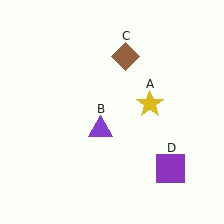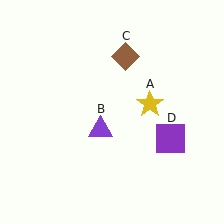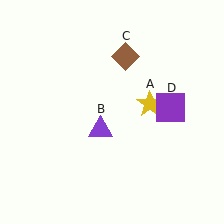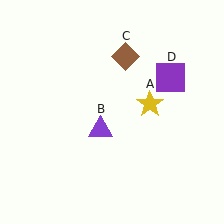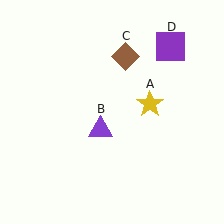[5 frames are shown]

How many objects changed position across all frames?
1 object changed position: purple square (object D).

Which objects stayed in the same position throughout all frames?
Yellow star (object A) and purple triangle (object B) and brown diamond (object C) remained stationary.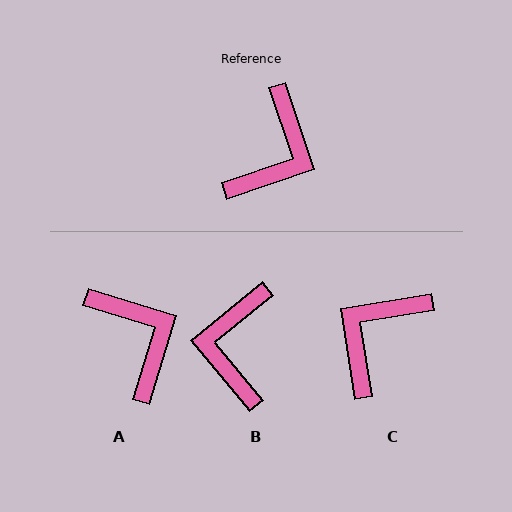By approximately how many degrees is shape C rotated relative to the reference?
Approximately 171 degrees counter-clockwise.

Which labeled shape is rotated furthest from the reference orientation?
C, about 171 degrees away.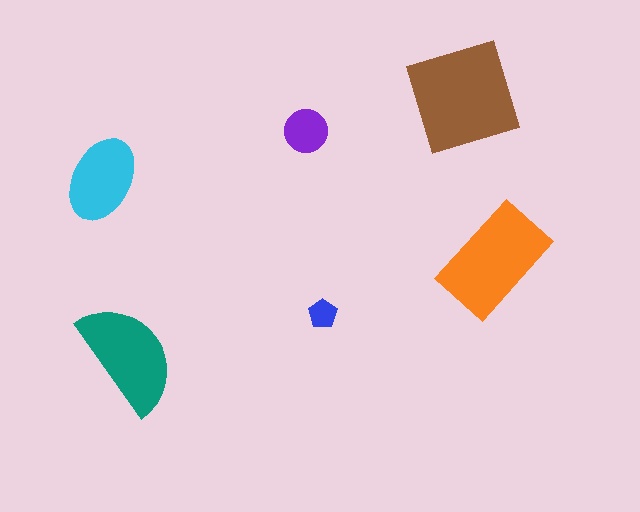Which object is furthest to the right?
The orange rectangle is rightmost.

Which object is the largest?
The brown square.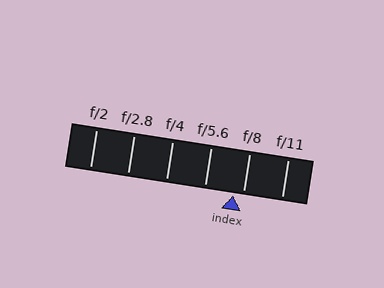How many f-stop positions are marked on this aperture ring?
There are 6 f-stop positions marked.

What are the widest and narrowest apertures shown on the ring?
The widest aperture shown is f/2 and the narrowest is f/11.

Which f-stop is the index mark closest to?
The index mark is closest to f/8.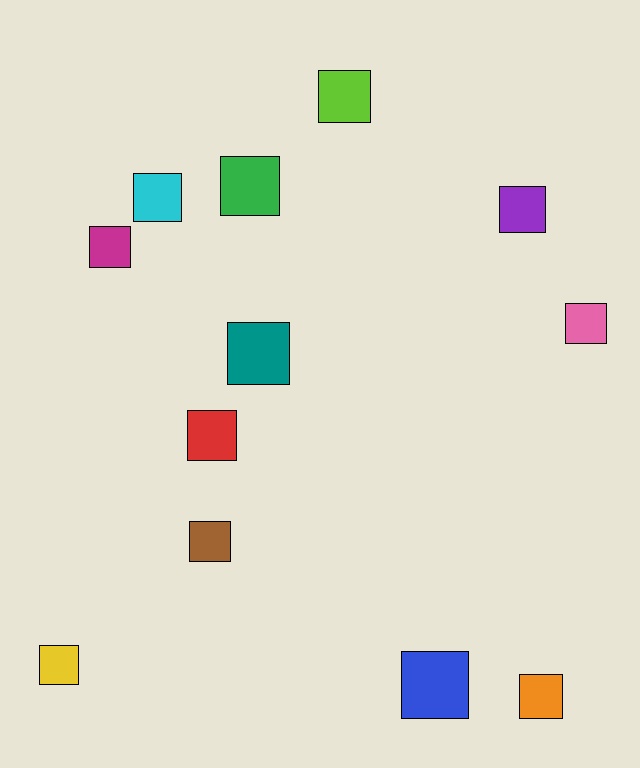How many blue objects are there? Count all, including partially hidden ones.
There is 1 blue object.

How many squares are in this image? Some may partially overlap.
There are 12 squares.